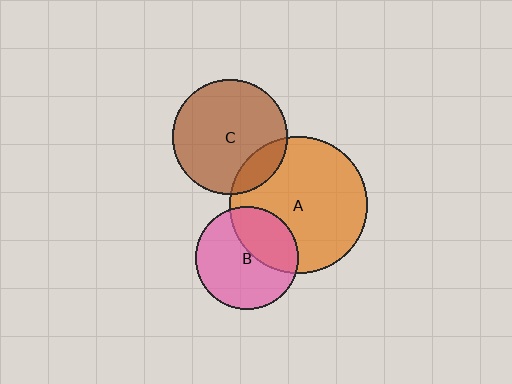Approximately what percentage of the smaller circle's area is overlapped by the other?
Approximately 35%.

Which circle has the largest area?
Circle A (orange).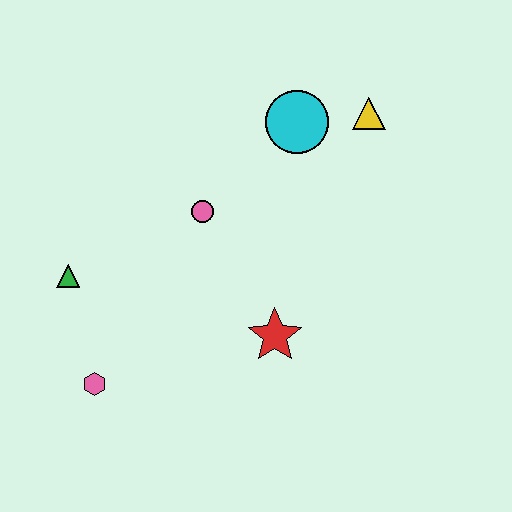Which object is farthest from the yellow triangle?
The pink hexagon is farthest from the yellow triangle.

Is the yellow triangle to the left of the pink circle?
No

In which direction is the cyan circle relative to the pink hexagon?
The cyan circle is above the pink hexagon.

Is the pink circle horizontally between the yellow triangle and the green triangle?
Yes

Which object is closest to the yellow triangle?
The cyan circle is closest to the yellow triangle.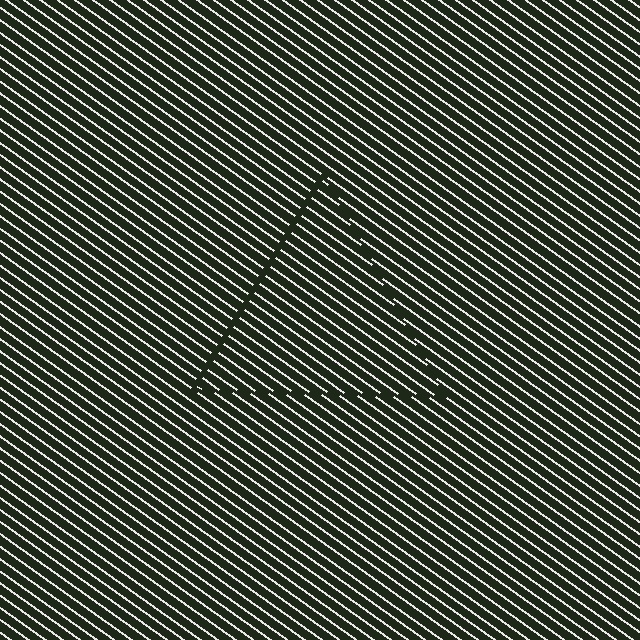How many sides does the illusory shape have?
3 sides — the line-ends trace a triangle.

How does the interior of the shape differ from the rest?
The interior of the shape contains the same grating, shifted by half a period — the contour is defined by the phase discontinuity where line-ends from the inner and outer gratings abut.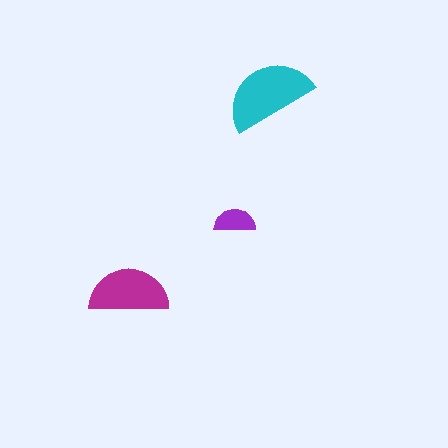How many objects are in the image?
There are 3 objects in the image.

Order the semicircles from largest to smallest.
the cyan one, the magenta one, the purple one.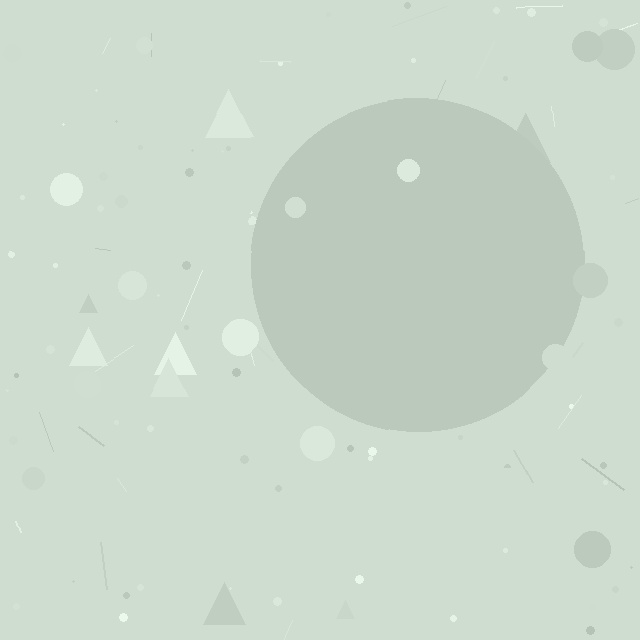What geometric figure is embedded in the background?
A circle is embedded in the background.